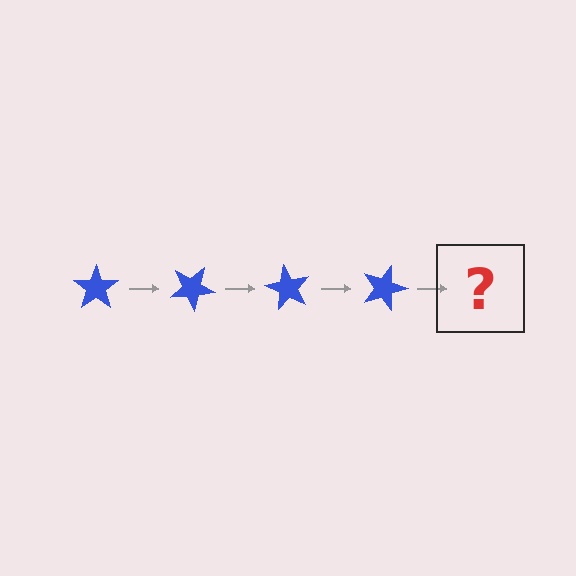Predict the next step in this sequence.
The next step is a blue star rotated 120 degrees.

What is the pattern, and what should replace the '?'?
The pattern is that the star rotates 30 degrees each step. The '?' should be a blue star rotated 120 degrees.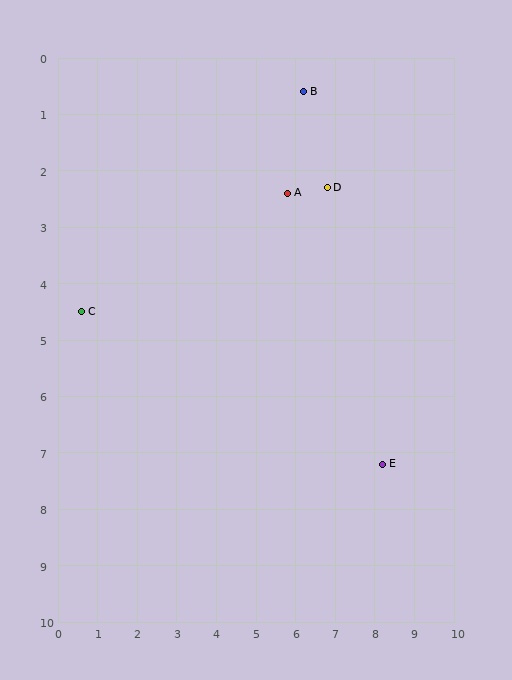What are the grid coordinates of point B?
Point B is at approximately (6.2, 0.6).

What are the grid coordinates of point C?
Point C is at approximately (0.6, 4.5).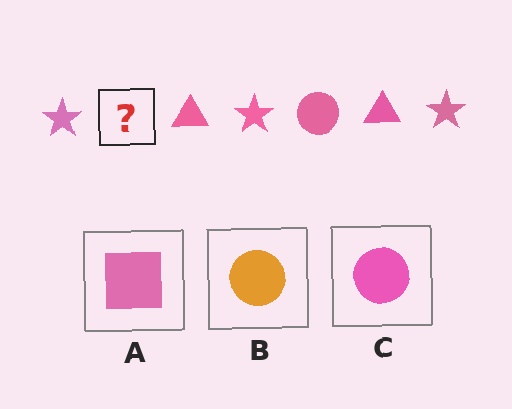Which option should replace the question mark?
Option C.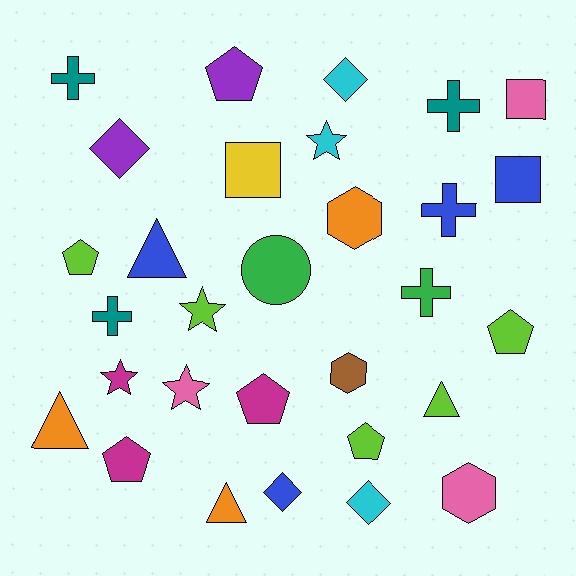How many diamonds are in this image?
There are 4 diamonds.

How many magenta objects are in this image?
There are 3 magenta objects.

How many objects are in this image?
There are 30 objects.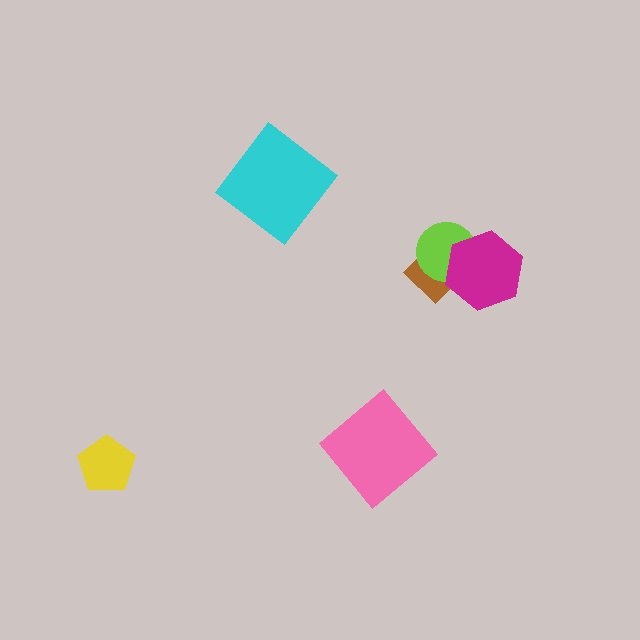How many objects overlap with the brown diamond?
2 objects overlap with the brown diamond.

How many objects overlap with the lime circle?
2 objects overlap with the lime circle.